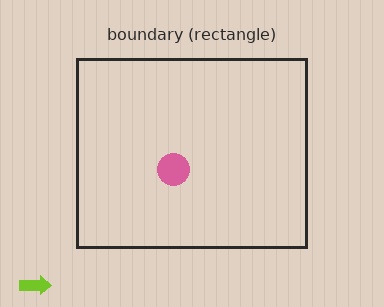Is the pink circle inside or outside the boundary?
Inside.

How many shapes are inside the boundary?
1 inside, 1 outside.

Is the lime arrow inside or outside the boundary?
Outside.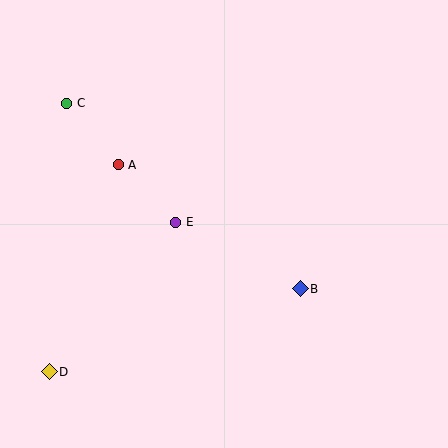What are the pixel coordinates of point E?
Point E is at (176, 222).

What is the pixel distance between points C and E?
The distance between C and E is 162 pixels.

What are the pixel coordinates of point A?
Point A is at (118, 165).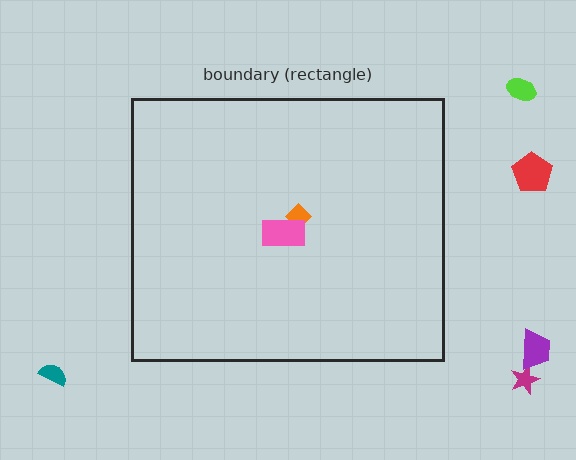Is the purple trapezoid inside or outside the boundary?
Outside.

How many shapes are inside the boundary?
2 inside, 5 outside.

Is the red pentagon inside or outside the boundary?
Outside.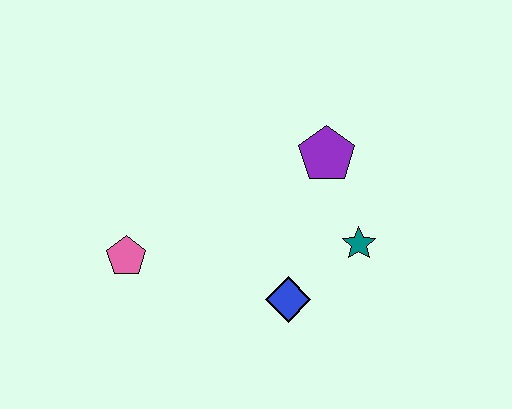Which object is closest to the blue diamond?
The teal star is closest to the blue diamond.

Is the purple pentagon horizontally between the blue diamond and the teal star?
Yes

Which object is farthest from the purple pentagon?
The pink pentagon is farthest from the purple pentagon.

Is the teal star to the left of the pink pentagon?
No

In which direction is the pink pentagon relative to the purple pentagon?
The pink pentagon is to the left of the purple pentagon.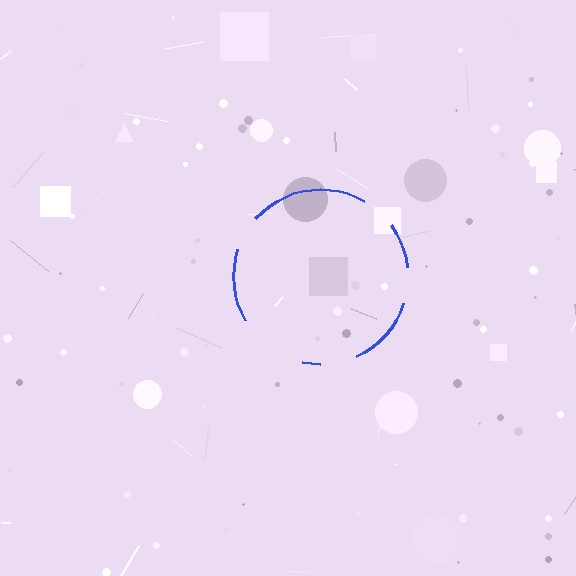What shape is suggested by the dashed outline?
The dashed outline suggests a circle.